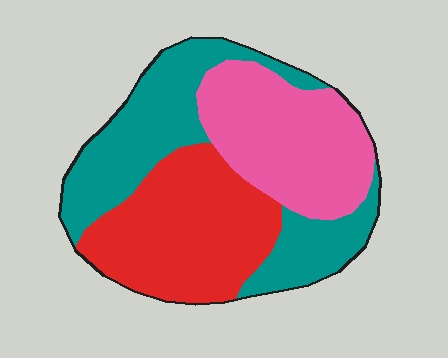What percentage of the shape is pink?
Pink takes up about one third (1/3) of the shape.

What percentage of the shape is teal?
Teal covers roughly 35% of the shape.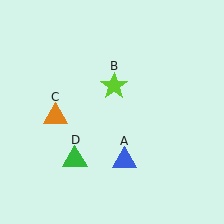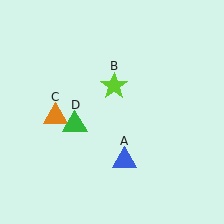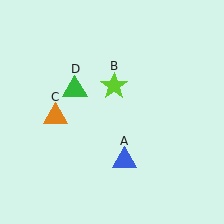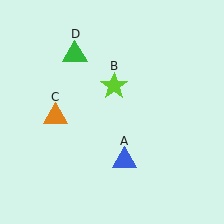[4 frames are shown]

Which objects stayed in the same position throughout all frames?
Blue triangle (object A) and lime star (object B) and orange triangle (object C) remained stationary.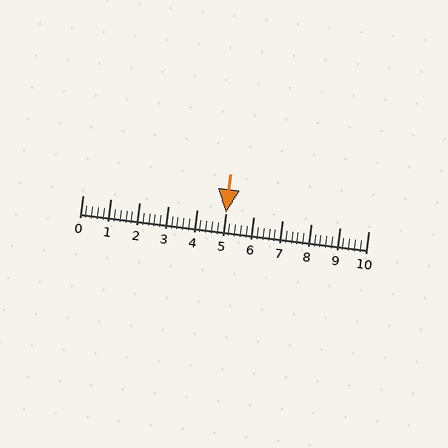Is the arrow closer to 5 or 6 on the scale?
The arrow is closer to 5.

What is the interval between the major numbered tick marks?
The major tick marks are spaced 1 units apart.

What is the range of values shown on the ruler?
The ruler shows values from 0 to 10.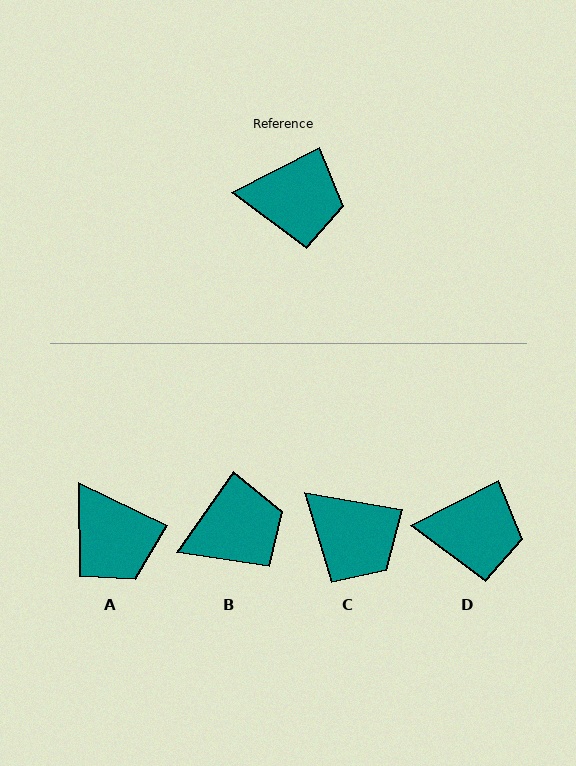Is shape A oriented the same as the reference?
No, it is off by about 53 degrees.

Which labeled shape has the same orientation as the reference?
D.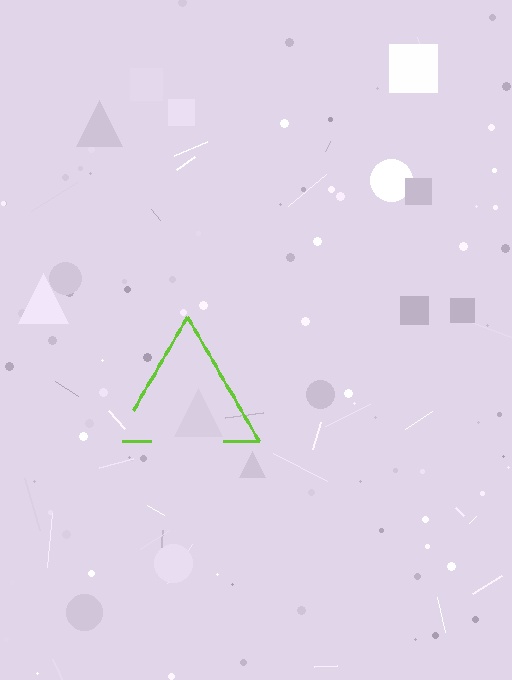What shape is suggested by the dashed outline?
The dashed outline suggests a triangle.